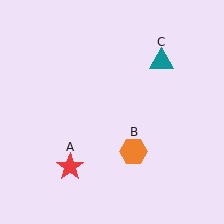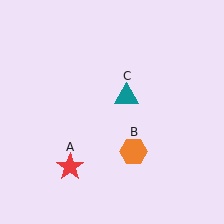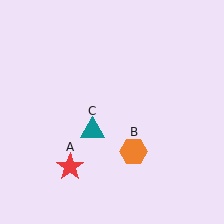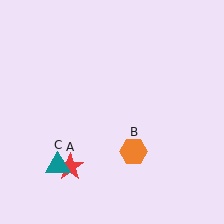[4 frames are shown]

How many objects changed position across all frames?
1 object changed position: teal triangle (object C).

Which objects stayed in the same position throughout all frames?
Red star (object A) and orange hexagon (object B) remained stationary.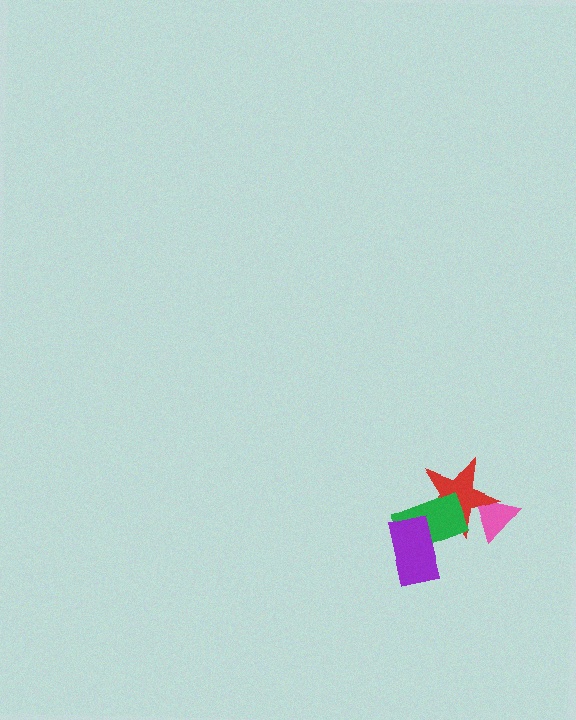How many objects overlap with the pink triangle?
1 object overlaps with the pink triangle.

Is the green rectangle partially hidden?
Yes, it is partially covered by another shape.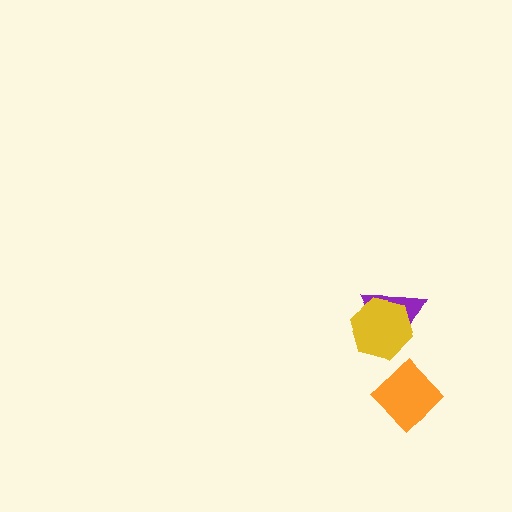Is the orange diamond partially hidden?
No, no other shape covers it.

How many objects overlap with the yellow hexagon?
1 object overlaps with the yellow hexagon.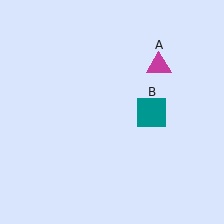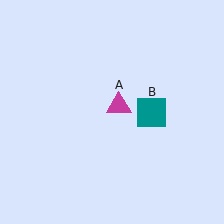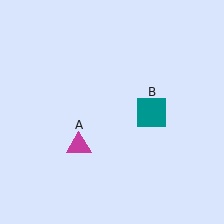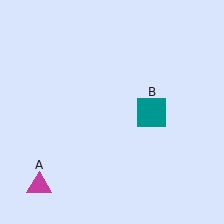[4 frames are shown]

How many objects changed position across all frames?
1 object changed position: magenta triangle (object A).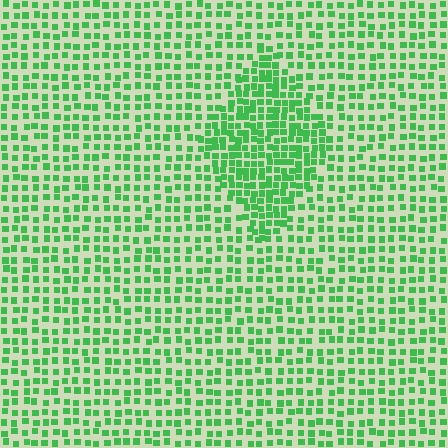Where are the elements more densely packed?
The elements are more densely packed inside the diamond boundary.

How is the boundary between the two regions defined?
The boundary is defined by a change in element density (approximately 1.8x ratio). All elements are the same color, size, and shape.